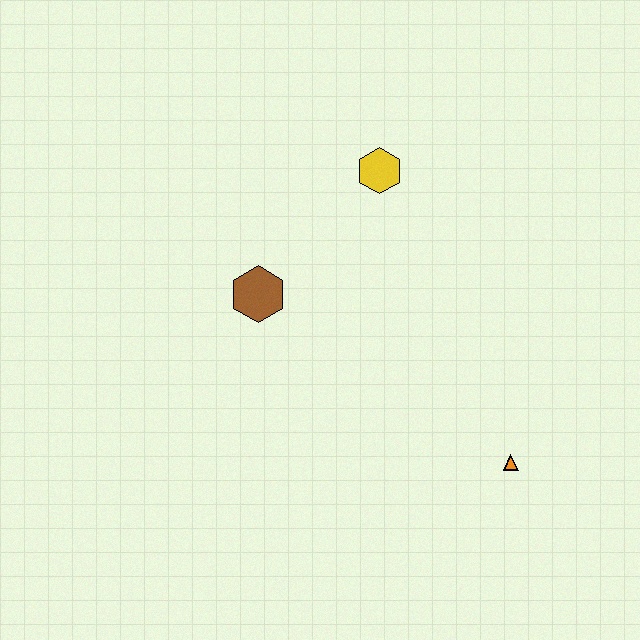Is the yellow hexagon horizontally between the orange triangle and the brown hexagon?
Yes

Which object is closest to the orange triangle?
The brown hexagon is closest to the orange triangle.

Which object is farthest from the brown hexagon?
The orange triangle is farthest from the brown hexagon.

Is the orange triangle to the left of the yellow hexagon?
No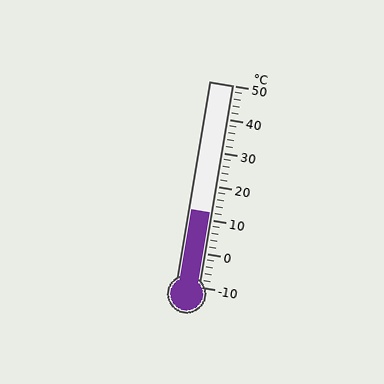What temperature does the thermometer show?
The thermometer shows approximately 12°C.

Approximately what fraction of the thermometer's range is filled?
The thermometer is filled to approximately 35% of its range.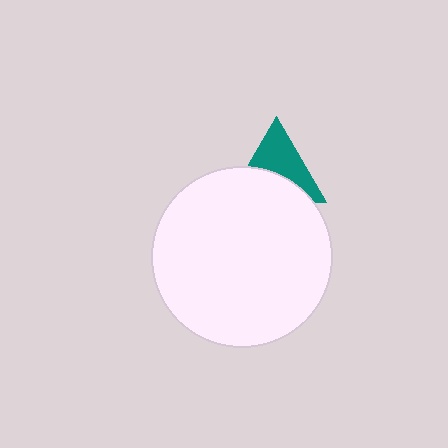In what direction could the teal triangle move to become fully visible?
The teal triangle could move up. That would shift it out from behind the white circle entirely.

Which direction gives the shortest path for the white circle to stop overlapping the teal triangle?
Moving down gives the shortest separation.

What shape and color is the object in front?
The object in front is a white circle.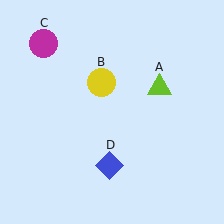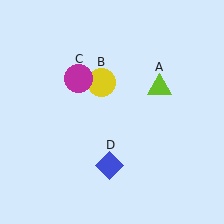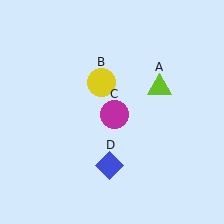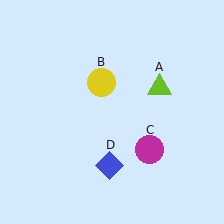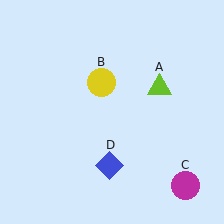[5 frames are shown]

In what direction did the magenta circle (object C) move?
The magenta circle (object C) moved down and to the right.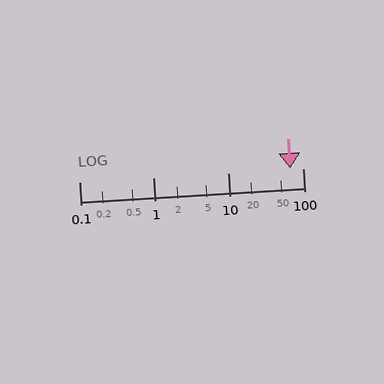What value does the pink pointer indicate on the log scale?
The pointer indicates approximately 67.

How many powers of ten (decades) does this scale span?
The scale spans 3 decades, from 0.1 to 100.